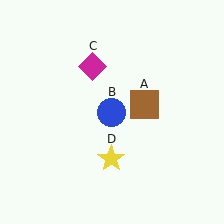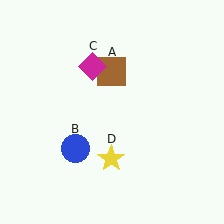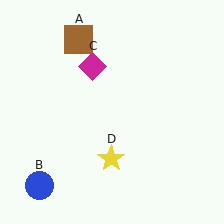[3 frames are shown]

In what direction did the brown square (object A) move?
The brown square (object A) moved up and to the left.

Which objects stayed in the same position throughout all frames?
Magenta diamond (object C) and yellow star (object D) remained stationary.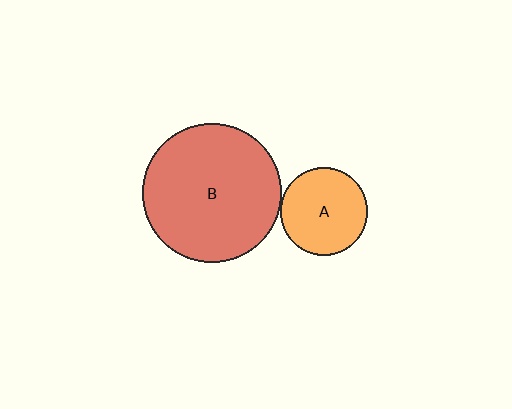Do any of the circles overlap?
No, none of the circles overlap.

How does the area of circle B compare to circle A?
Approximately 2.5 times.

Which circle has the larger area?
Circle B (red).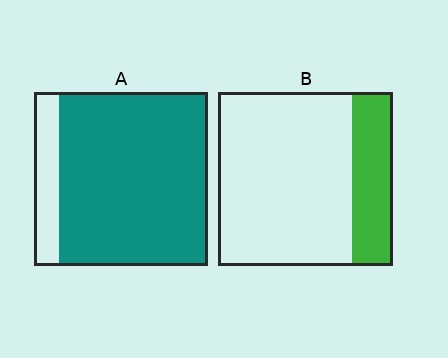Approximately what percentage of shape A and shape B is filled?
A is approximately 85% and B is approximately 25%.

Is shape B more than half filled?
No.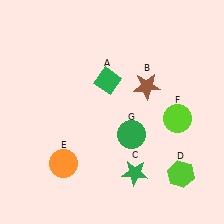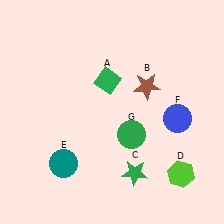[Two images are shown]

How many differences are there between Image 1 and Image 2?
There are 2 differences between the two images.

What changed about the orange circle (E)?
In Image 1, E is orange. In Image 2, it changed to teal.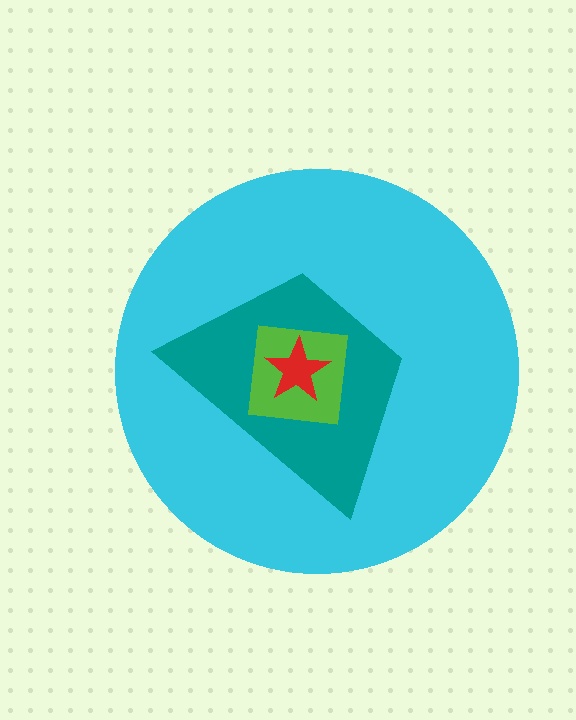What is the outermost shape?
The cyan circle.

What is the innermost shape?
The red star.